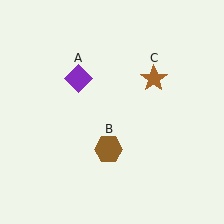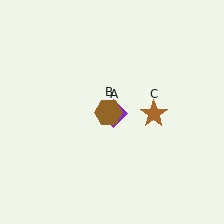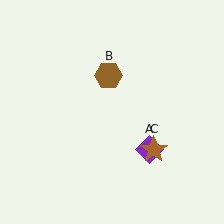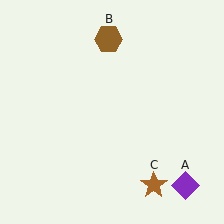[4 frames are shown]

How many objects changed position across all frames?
3 objects changed position: purple diamond (object A), brown hexagon (object B), brown star (object C).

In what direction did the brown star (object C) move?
The brown star (object C) moved down.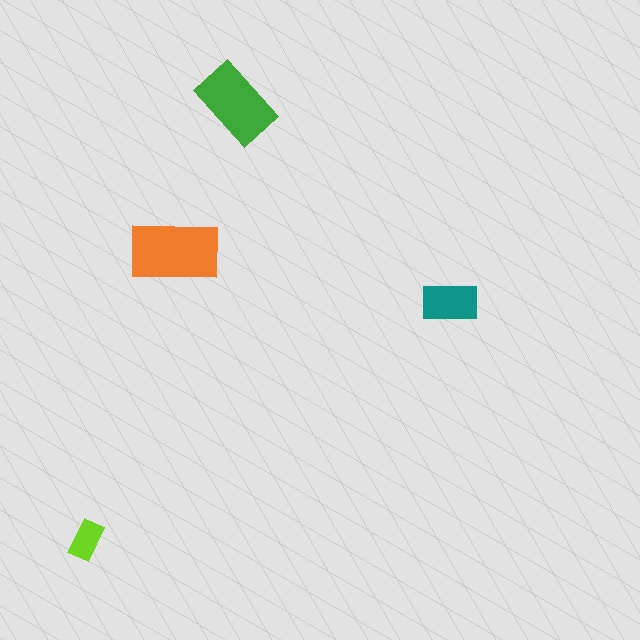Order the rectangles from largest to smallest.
the orange one, the green one, the teal one, the lime one.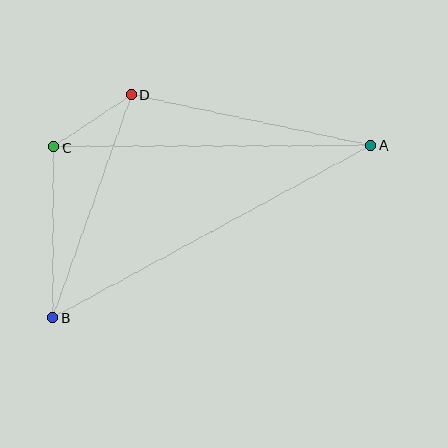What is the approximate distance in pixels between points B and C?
The distance between B and C is approximately 171 pixels.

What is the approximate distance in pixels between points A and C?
The distance between A and C is approximately 317 pixels.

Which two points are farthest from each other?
Points A and B are farthest from each other.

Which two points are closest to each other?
Points C and D are closest to each other.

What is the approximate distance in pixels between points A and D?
The distance between A and D is approximately 245 pixels.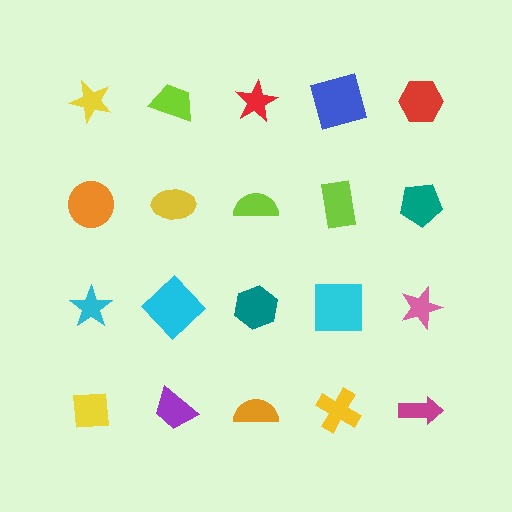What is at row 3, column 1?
A cyan star.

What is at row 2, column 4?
A lime rectangle.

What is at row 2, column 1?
An orange circle.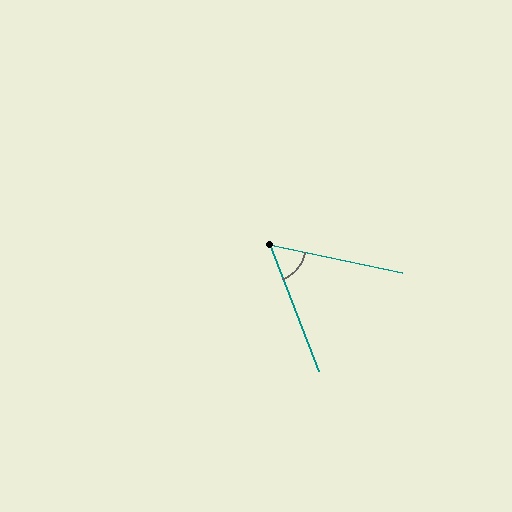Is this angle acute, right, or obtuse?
It is acute.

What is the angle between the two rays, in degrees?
Approximately 57 degrees.